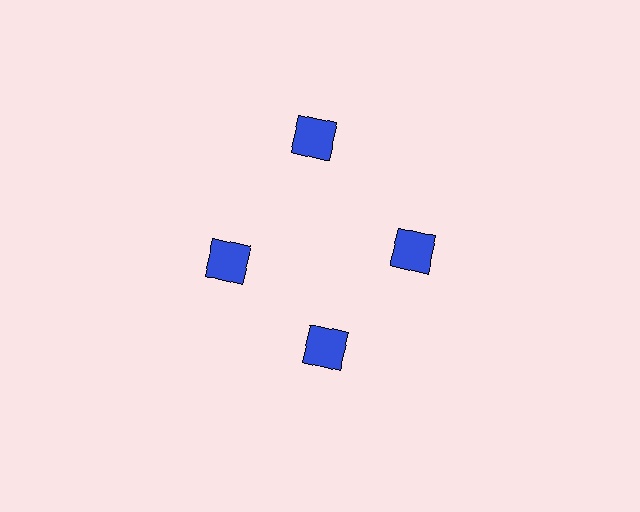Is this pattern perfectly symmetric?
No. The 4 blue squares are arranged in a ring, but one element near the 12 o'clock position is pushed outward from the center, breaking the 4-fold rotational symmetry.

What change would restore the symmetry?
The symmetry would be restored by moving it inward, back onto the ring so that all 4 squares sit at equal angles and equal distance from the center.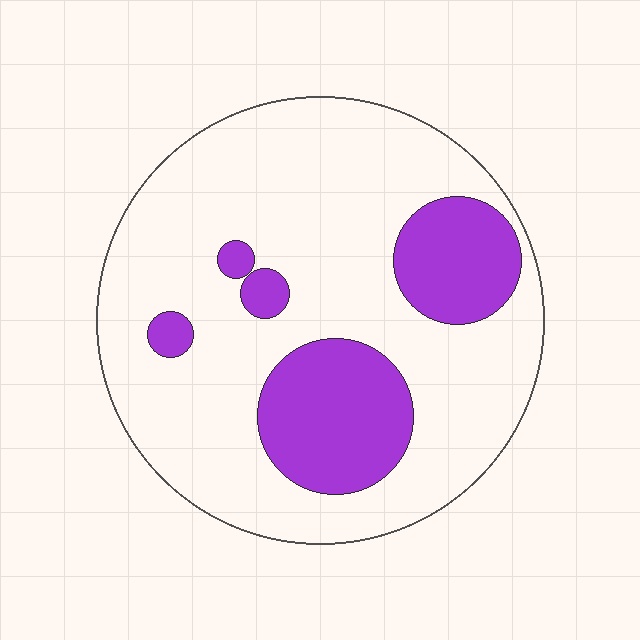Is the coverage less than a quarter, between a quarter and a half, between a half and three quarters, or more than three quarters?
Less than a quarter.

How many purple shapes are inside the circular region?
5.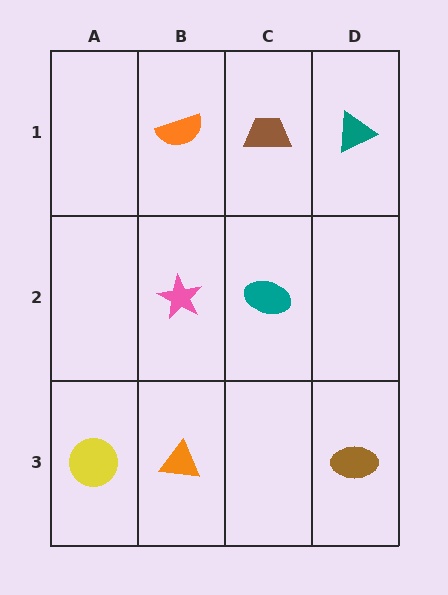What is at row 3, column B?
An orange triangle.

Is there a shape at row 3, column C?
No, that cell is empty.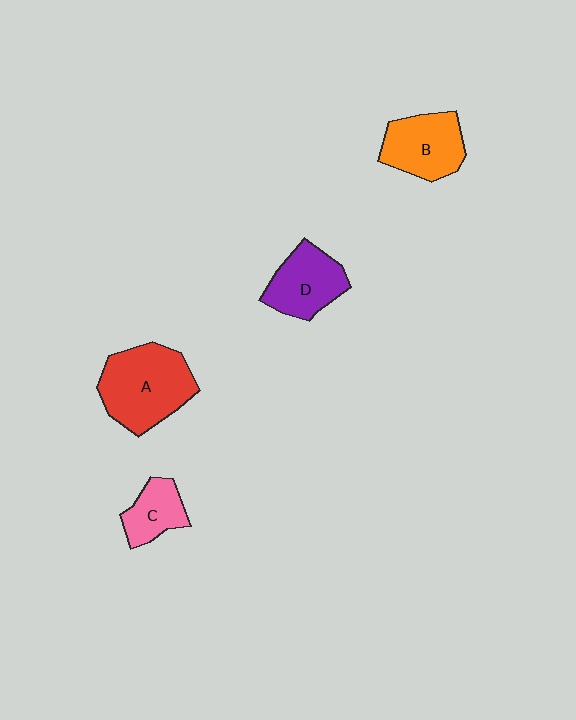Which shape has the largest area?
Shape A (red).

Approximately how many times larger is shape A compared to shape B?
Approximately 1.4 times.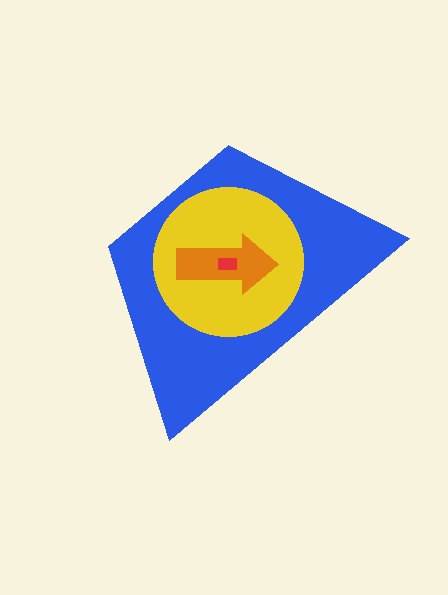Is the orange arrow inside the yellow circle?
Yes.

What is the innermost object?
The red rectangle.